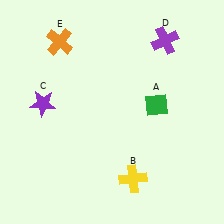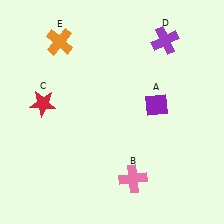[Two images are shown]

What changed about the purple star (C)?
In Image 1, C is purple. In Image 2, it changed to red.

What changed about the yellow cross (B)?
In Image 1, B is yellow. In Image 2, it changed to pink.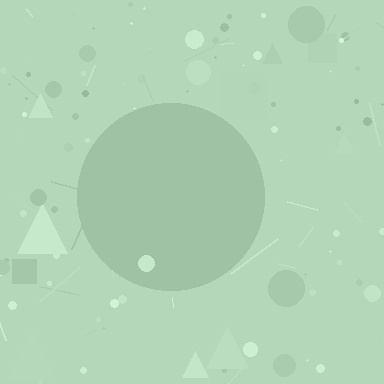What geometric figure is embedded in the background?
A circle is embedded in the background.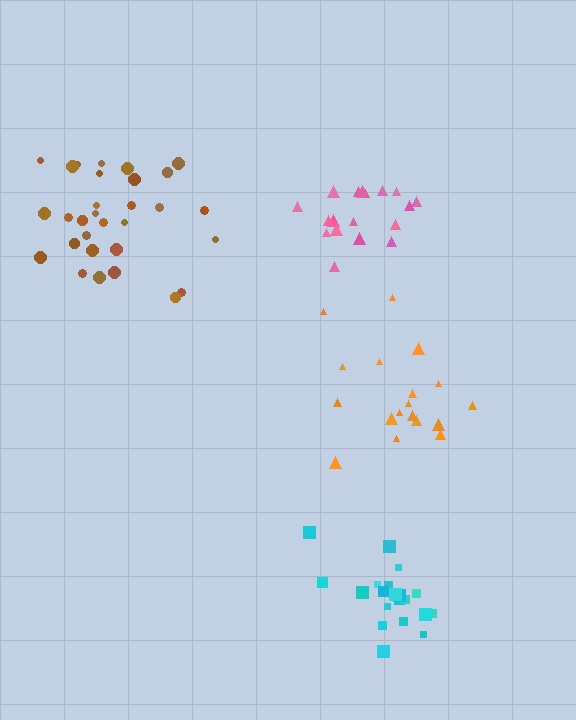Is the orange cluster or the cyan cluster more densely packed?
Cyan.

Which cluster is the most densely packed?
Cyan.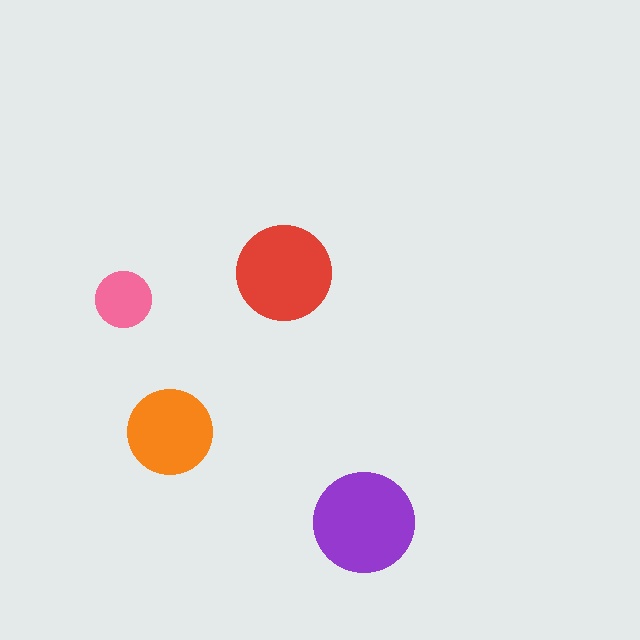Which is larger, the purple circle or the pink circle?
The purple one.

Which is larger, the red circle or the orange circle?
The red one.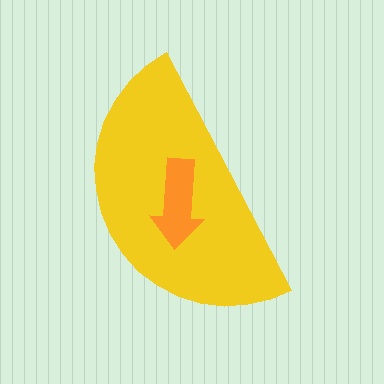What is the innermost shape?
The orange arrow.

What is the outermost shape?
The yellow semicircle.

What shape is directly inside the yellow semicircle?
The orange arrow.